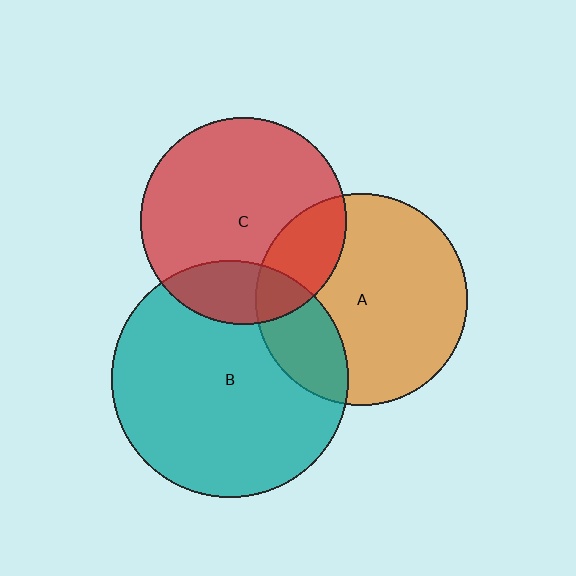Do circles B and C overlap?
Yes.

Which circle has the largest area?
Circle B (teal).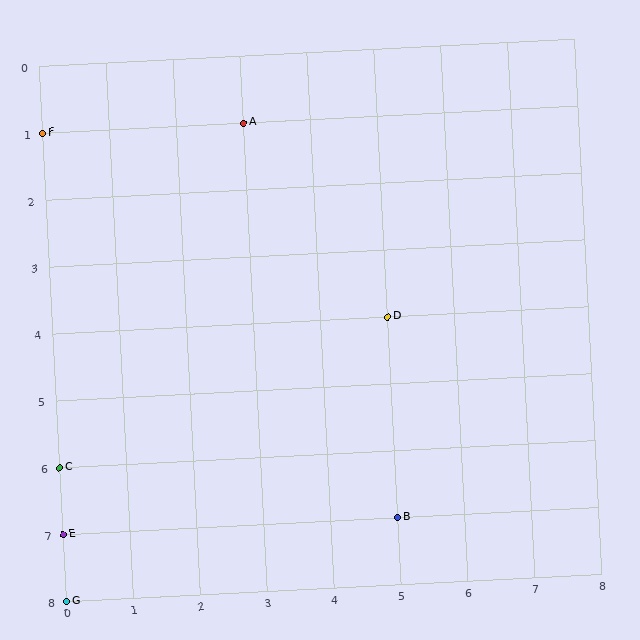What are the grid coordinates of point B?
Point B is at grid coordinates (5, 7).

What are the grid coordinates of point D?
Point D is at grid coordinates (5, 4).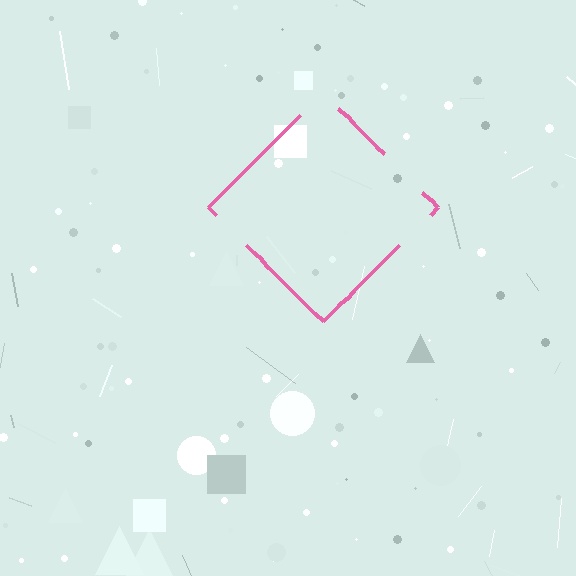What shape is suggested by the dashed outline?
The dashed outline suggests a diamond.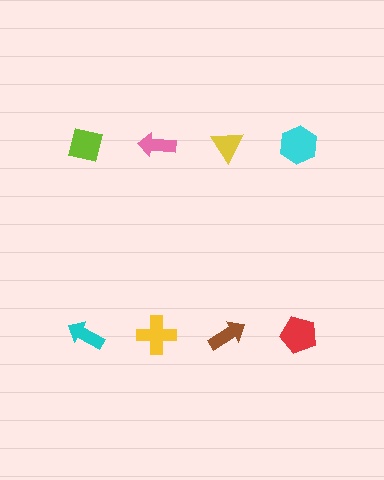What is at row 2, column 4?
A red pentagon.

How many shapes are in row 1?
4 shapes.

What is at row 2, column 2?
A yellow cross.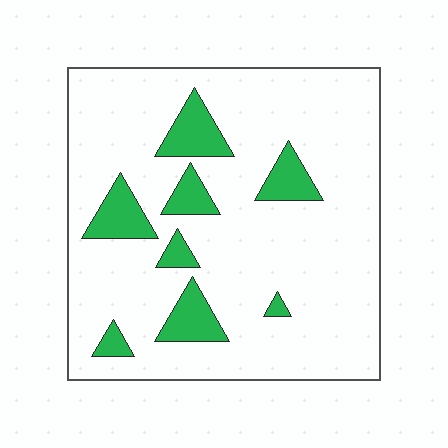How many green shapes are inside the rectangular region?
8.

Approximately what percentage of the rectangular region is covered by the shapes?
Approximately 15%.